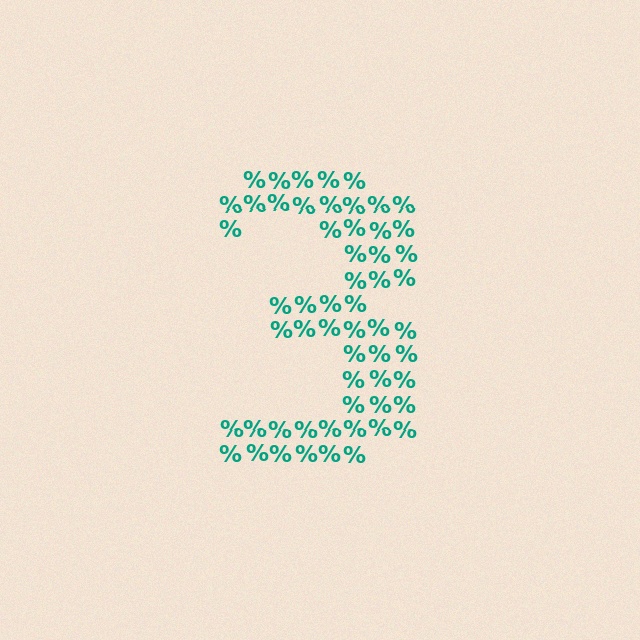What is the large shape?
The large shape is the digit 3.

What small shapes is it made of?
It is made of small percent signs.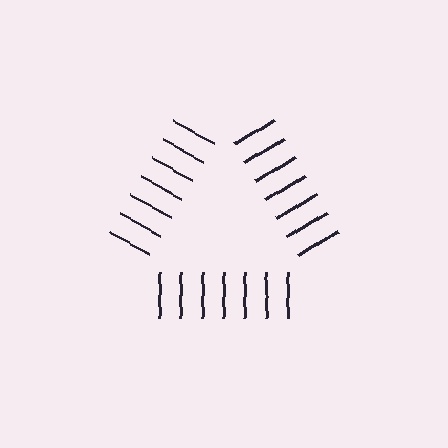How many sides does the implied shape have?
3 sides — the line-ends trace a triangle.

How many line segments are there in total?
21 — 7 along each of the 3 edges.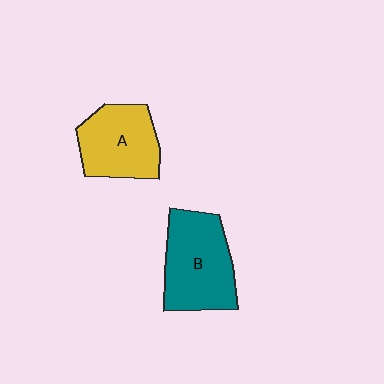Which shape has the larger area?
Shape B (teal).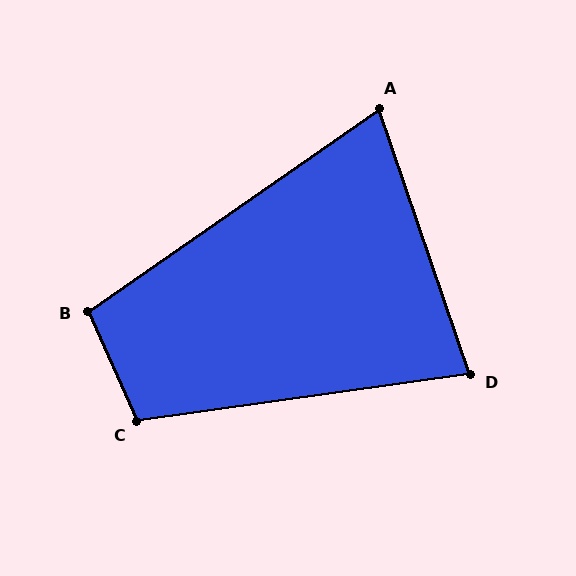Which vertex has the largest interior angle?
C, at approximately 106 degrees.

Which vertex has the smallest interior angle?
A, at approximately 74 degrees.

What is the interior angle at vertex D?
Approximately 79 degrees (acute).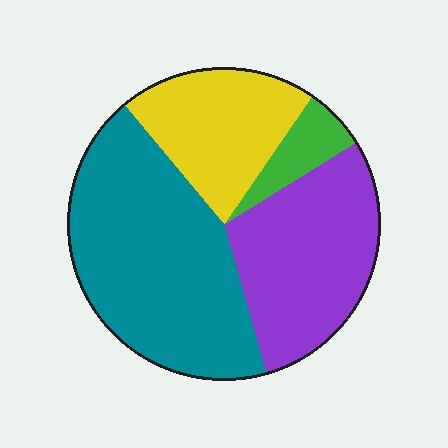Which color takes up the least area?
Green, at roughly 5%.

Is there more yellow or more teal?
Teal.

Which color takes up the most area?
Teal, at roughly 45%.